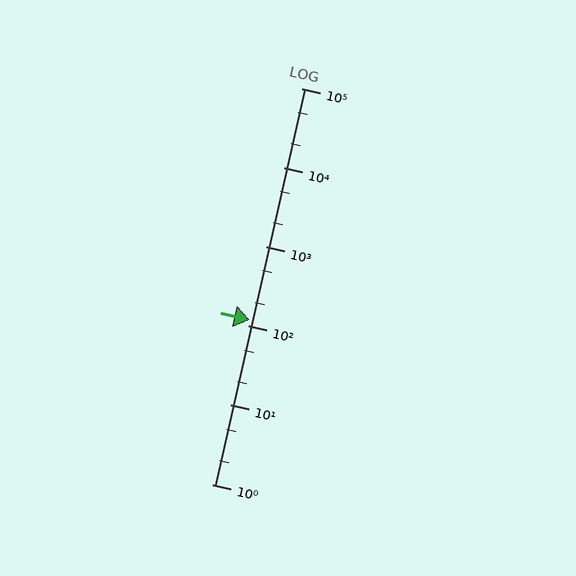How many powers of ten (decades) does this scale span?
The scale spans 5 decades, from 1 to 100000.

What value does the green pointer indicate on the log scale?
The pointer indicates approximately 120.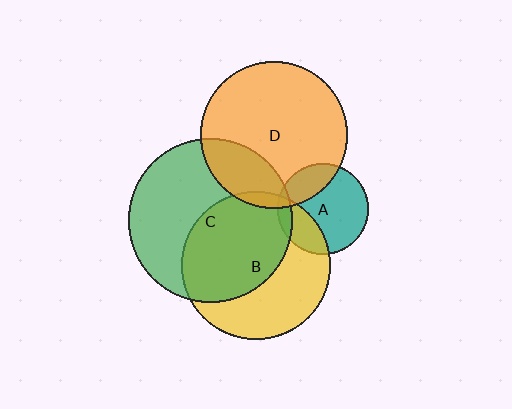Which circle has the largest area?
Circle C (green).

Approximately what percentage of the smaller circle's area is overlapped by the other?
Approximately 20%.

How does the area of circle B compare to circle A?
Approximately 2.6 times.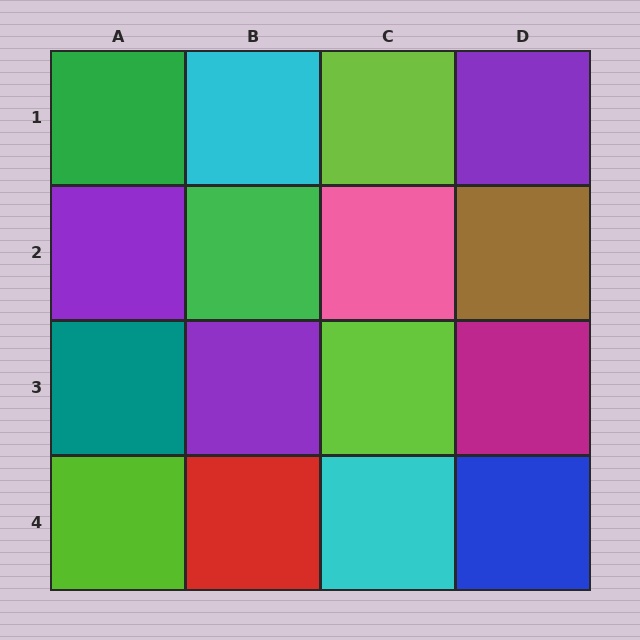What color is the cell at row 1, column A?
Green.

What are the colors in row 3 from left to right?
Teal, purple, lime, magenta.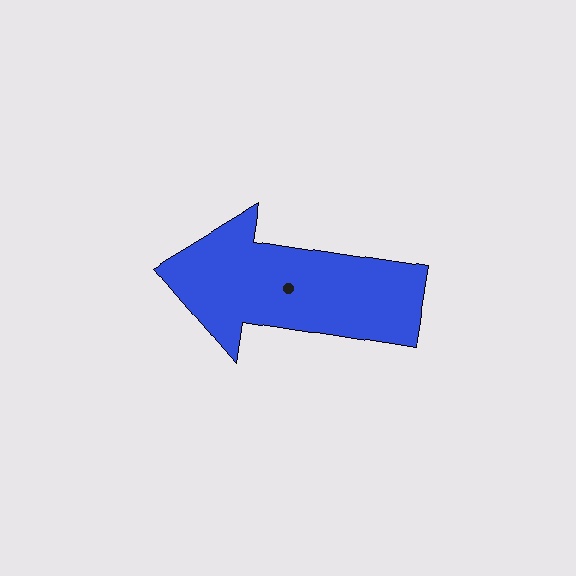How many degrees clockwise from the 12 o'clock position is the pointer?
Approximately 279 degrees.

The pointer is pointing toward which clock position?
Roughly 9 o'clock.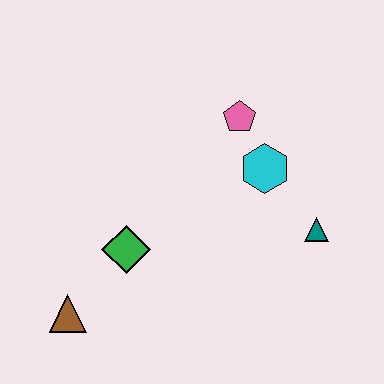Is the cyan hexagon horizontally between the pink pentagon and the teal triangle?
Yes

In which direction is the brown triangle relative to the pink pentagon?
The brown triangle is below the pink pentagon.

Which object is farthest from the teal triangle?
The brown triangle is farthest from the teal triangle.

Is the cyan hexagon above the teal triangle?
Yes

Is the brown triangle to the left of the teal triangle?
Yes